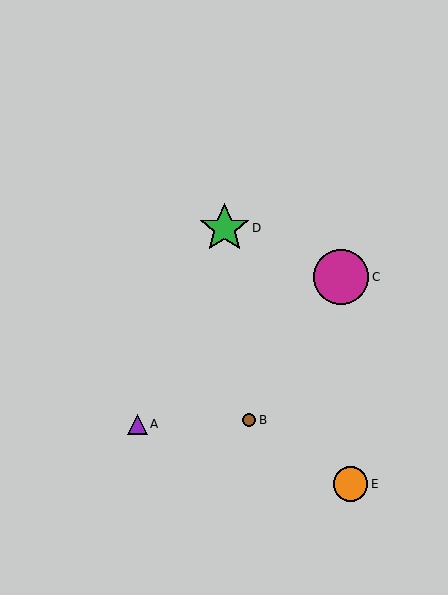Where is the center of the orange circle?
The center of the orange circle is at (350, 484).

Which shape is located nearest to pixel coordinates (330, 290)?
The magenta circle (labeled C) at (341, 277) is nearest to that location.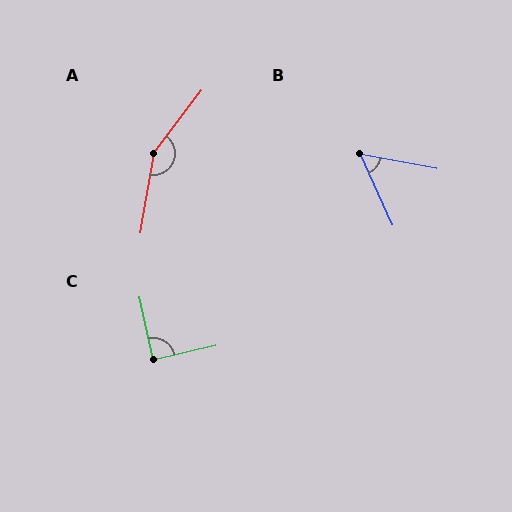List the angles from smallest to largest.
B (55°), C (89°), A (152°).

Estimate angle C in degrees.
Approximately 89 degrees.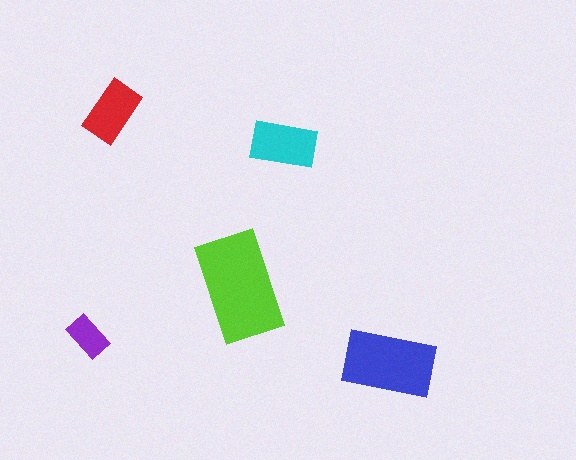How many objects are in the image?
There are 5 objects in the image.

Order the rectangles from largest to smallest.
the lime one, the blue one, the cyan one, the red one, the purple one.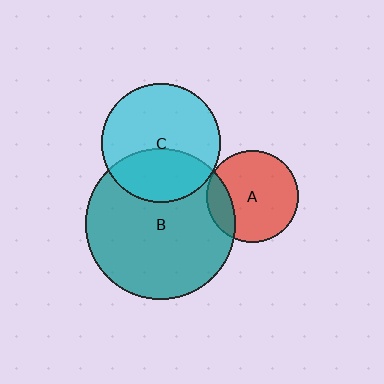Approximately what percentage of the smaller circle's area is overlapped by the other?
Approximately 35%.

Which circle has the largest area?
Circle B (teal).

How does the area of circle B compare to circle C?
Approximately 1.6 times.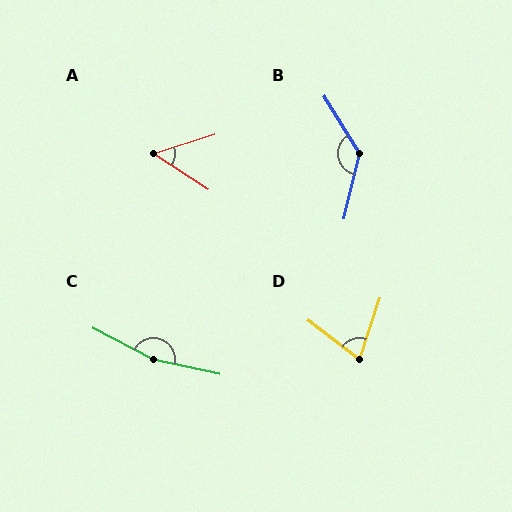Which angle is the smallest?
A, at approximately 51 degrees.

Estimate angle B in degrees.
Approximately 136 degrees.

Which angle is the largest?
C, at approximately 165 degrees.